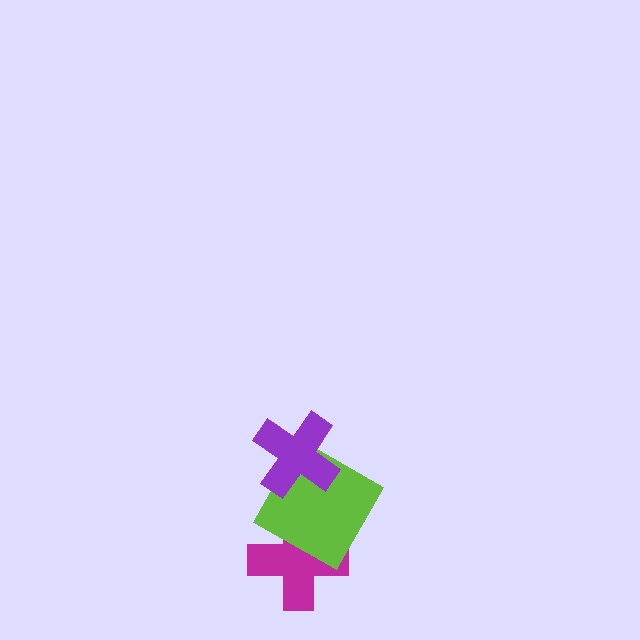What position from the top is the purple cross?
The purple cross is 1st from the top.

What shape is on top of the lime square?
The purple cross is on top of the lime square.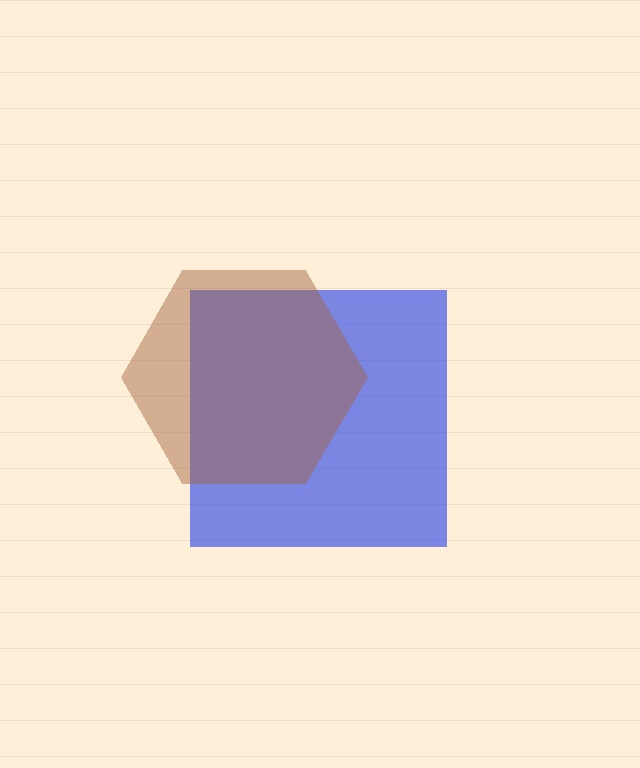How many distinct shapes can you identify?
There are 2 distinct shapes: a blue square, a brown hexagon.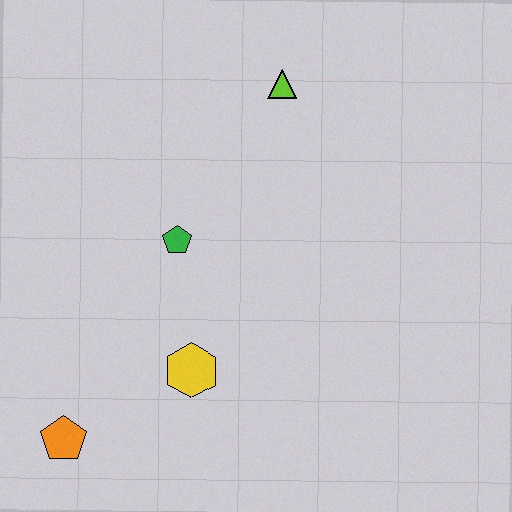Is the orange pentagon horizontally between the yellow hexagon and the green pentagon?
No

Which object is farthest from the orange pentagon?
The lime triangle is farthest from the orange pentagon.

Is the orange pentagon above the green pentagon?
No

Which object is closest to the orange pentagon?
The yellow hexagon is closest to the orange pentagon.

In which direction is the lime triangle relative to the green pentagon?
The lime triangle is above the green pentagon.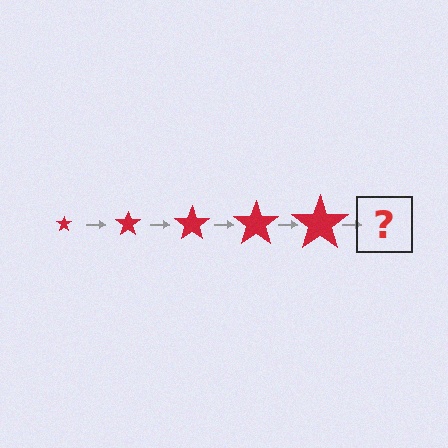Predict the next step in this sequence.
The next step is a red star, larger than the previous one.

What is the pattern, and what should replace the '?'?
The pattern is that the star gets progressively larger each step. The '?' should be a red star, larger than the previous one.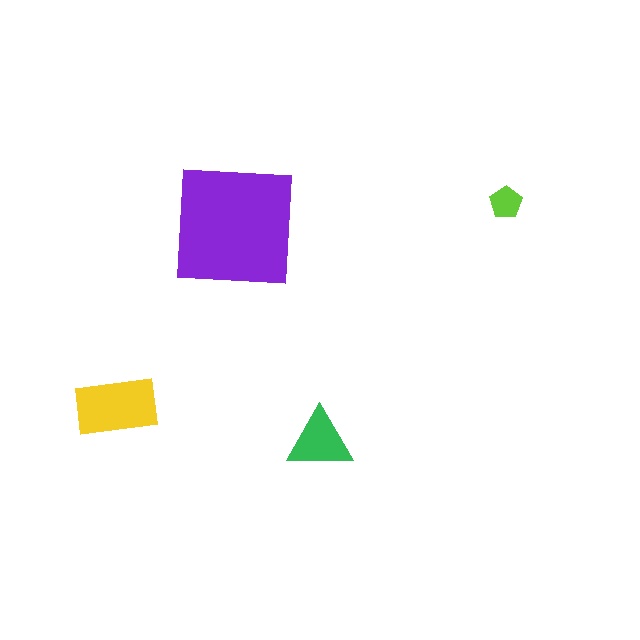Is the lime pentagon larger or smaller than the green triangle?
Smaller.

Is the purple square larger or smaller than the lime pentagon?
Larger.